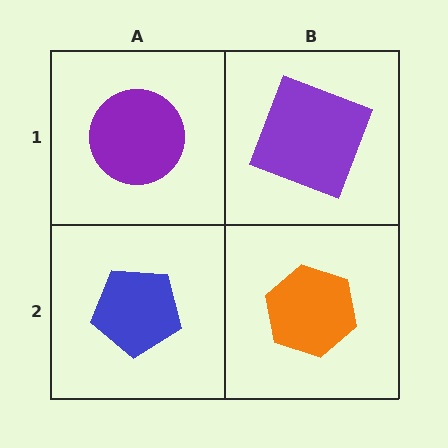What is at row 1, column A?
A purple circle.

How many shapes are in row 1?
2 shapes.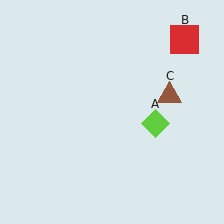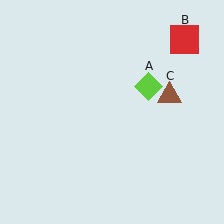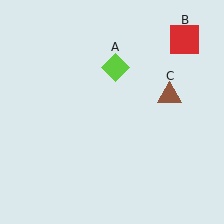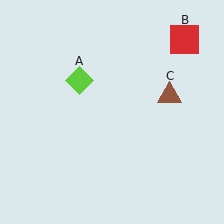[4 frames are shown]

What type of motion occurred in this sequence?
The lime diamond (object A) rotated counterclockwise around the center of the scene.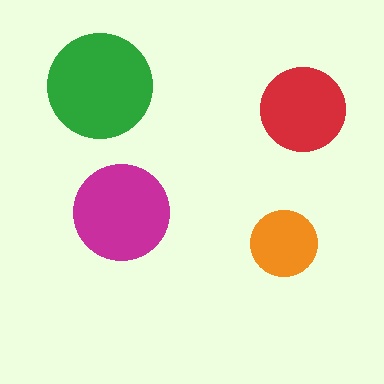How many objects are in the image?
There are 4 objects in the image.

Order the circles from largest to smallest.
the green one, the magenta one, the red one, the orange one.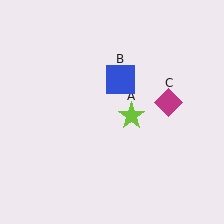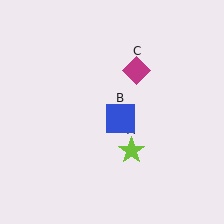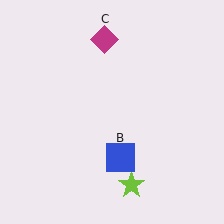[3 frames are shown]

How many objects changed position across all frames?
3 objects changed position: lime star (object A), blue square (object B), magenta diamond (object C).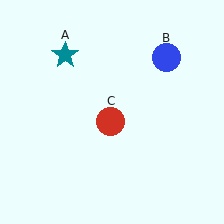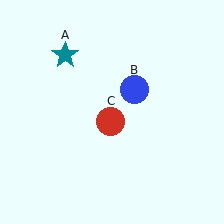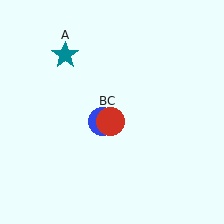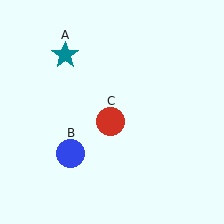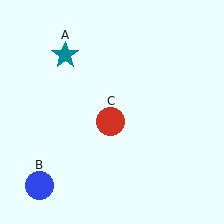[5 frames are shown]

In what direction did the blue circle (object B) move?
The blue circle (object B) moved down and to the left.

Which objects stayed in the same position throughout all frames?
Teal star (object A) and red circle (object C) remained stationary.